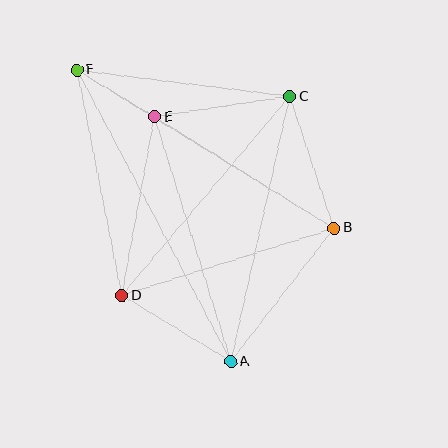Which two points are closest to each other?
Points E and F are closest to each other.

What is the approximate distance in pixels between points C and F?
The distance between C and F is approximately 215 pixels.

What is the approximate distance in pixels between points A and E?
The distance between A and E is approximately 256 pixels.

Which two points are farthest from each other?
Points A and F are farthest from each other.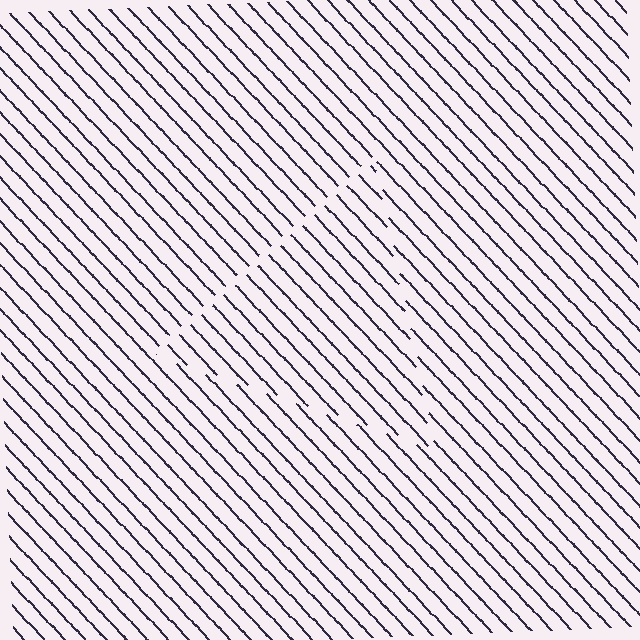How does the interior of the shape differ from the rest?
The interior of the shape contains the same grating, shifted by half a period — the contour is defined by the phase discontinuity where line-ends from the inner and outer gratings abut.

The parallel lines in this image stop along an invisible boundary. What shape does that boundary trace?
An illusory triangle. The interior of the shape contains the same grating, shifted by half a period — the contour is defined by the phase discontinuity where line-ends from the inner and outer gratings abut.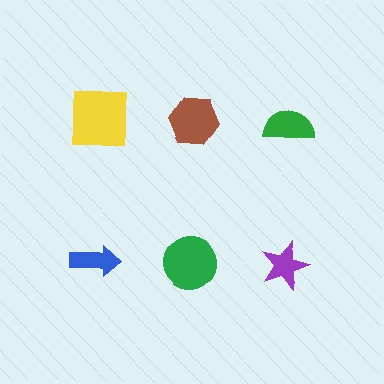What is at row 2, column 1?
A blue arrow.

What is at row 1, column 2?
A brown hexagon.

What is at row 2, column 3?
A purple star.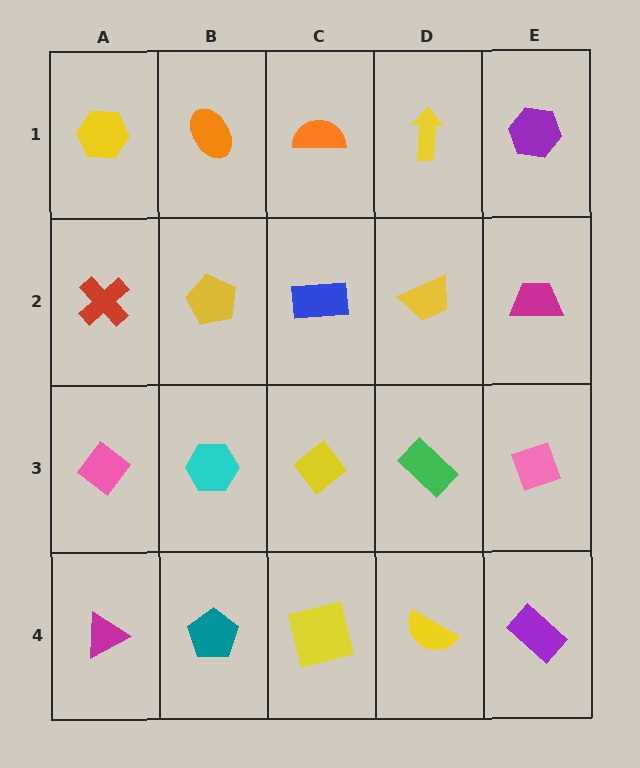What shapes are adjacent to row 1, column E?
A magenta trapezoid (row 2, column E), a yellow arrow (row 1, column D).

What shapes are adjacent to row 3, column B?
A yellow pentagon (row 2, column B), a teal pentagon (row 4, column B), a pink diamond (row 3, column A), a yellow diamond (row 3, column C).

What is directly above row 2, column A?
A yellow hexagon.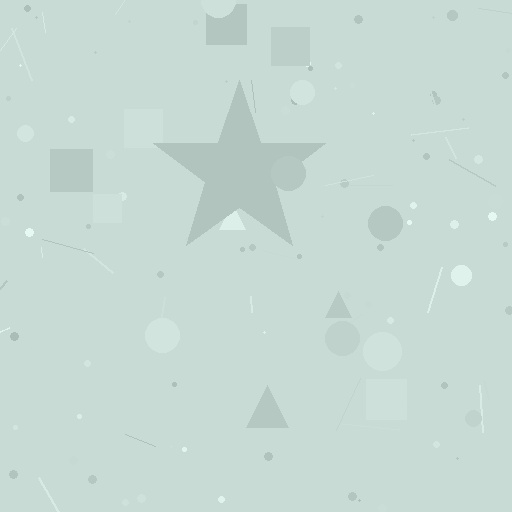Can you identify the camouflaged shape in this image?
The camouflaged shape is a star.